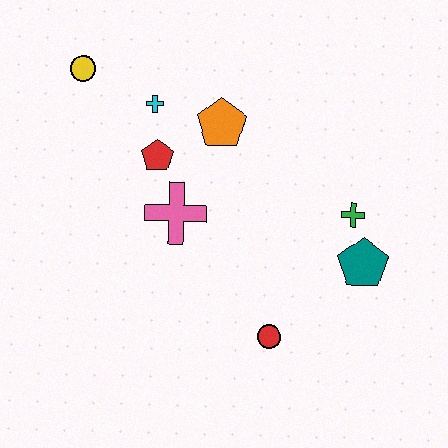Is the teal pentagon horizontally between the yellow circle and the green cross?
No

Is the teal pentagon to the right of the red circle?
Yes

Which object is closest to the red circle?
The teal pentagon is closest to the red circle.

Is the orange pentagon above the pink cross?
Yes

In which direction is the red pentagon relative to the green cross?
The red pentagon is to the left of the green cross.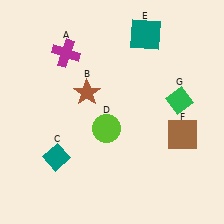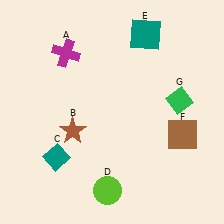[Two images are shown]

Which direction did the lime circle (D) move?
The lime circle (D) moved down.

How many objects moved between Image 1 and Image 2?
2 objects moved between the two images.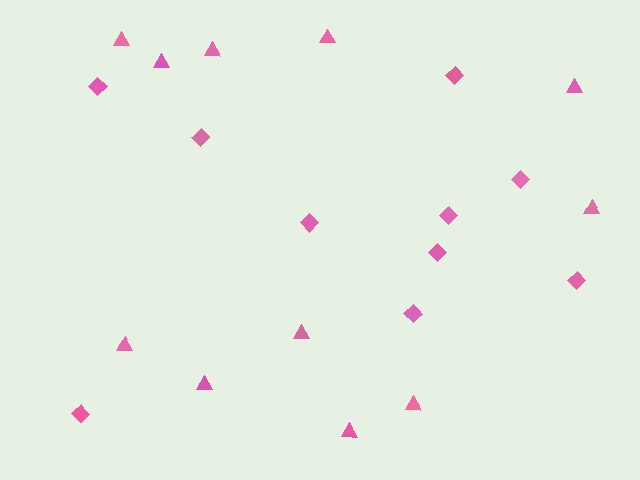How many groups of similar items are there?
There are 2 groups: one group of triangles (11) and one group of diamonds (10).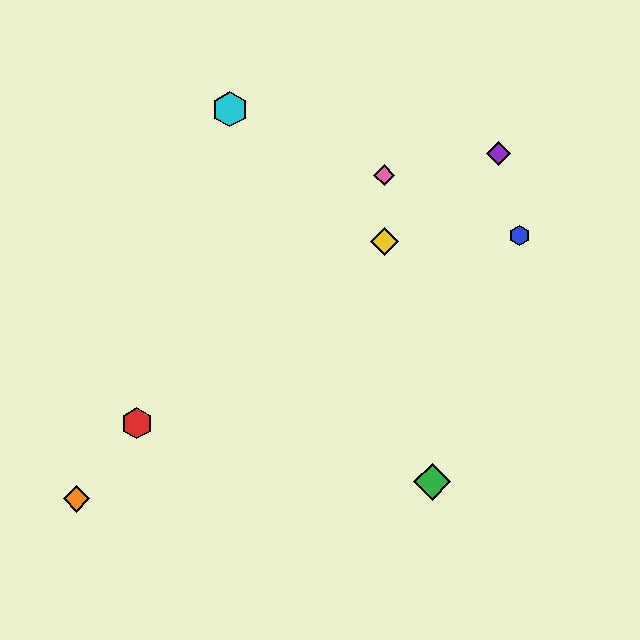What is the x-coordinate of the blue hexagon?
The blue hexagon is at x≈520.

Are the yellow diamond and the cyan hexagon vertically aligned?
No, the yellow diamond is at x≈384 and the cyan hexagon is at x≈230.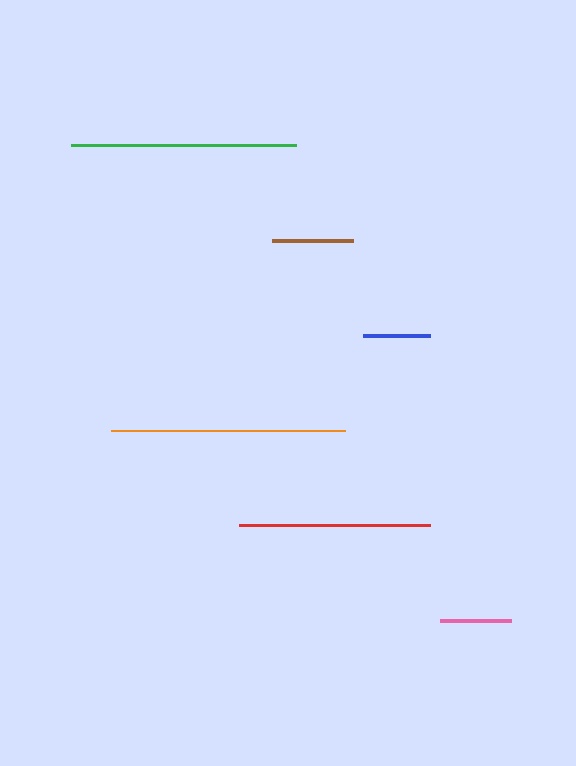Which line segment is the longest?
The orange line is the longest at approximately 234 pixels.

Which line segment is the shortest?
The blue line is the shortest at approximately 68 pixels.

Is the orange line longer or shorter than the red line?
The orange line is longer than the red line.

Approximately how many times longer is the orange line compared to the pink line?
The orange line is approximately 3.3 times the length of the pink line.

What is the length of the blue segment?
The blue segment is approximately 68 pixels long.